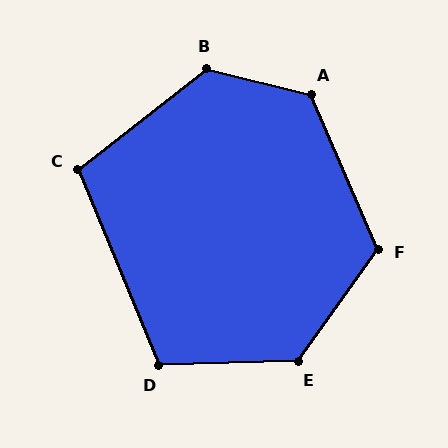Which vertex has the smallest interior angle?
C, at approximately 106 degrees.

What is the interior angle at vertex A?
Approximately 127 degrees (obtuse).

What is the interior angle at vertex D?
Approximately 111 degrees (obtuse).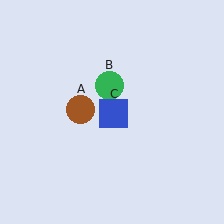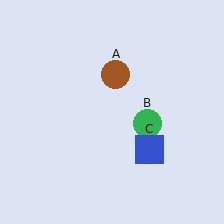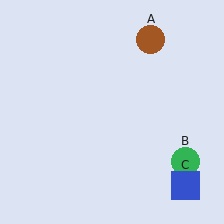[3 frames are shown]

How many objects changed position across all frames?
3 objects changed position: brown circle (object A), green circle (object B), blue square (object C).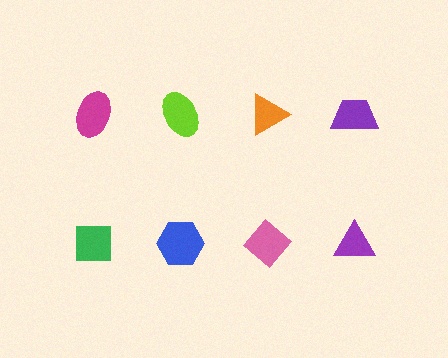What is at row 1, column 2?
A lime ellipse.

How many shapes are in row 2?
4 shapes.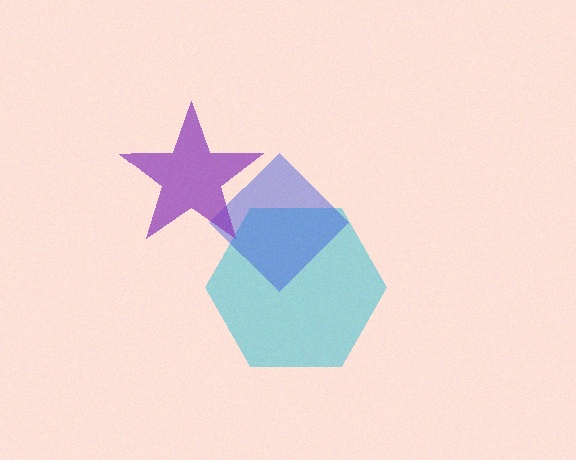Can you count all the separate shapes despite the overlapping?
Yes, there are 3 separate shapes.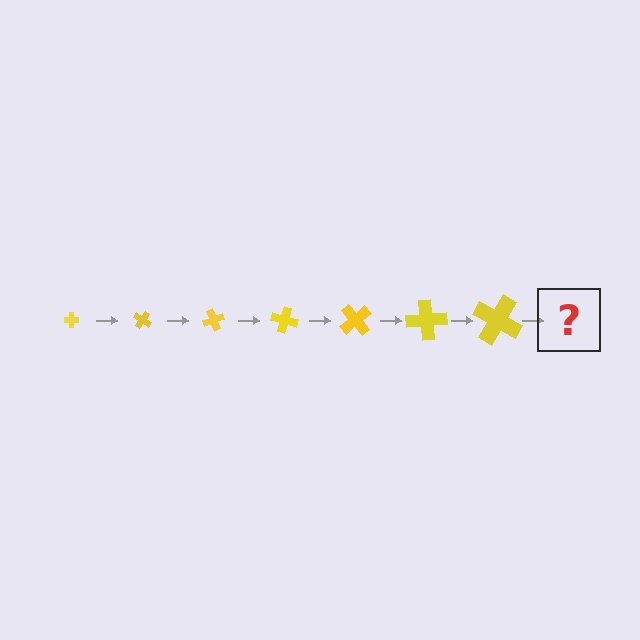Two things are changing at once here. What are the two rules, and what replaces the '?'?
The two rules are that the cross grows larger each step and it rotates 35 degrees each step. The '?' should be a cross, larger than the previous one and rotated 245 degrees from the start.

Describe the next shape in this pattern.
It should be a cross, larger than the previous one and rotated 245 degrees from the start.